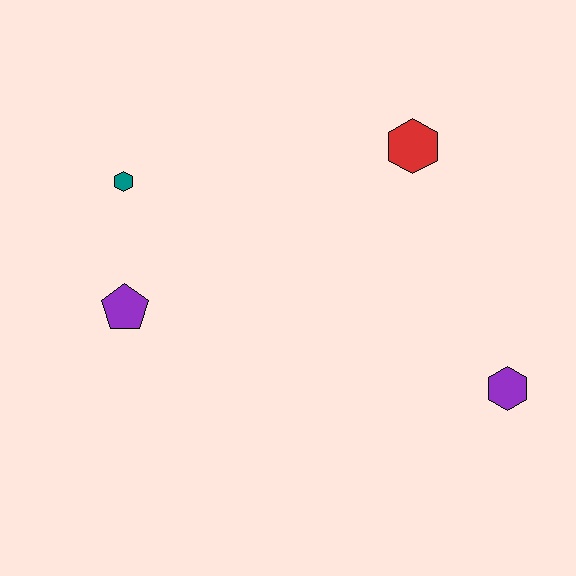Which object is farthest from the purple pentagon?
The purple hexagon is farthest from the purple pentagon.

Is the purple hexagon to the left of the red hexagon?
No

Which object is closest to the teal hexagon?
The purple pentagon is closest to the teal hexagon.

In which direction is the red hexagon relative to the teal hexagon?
The red hexagon is to the right of the teal hexagon.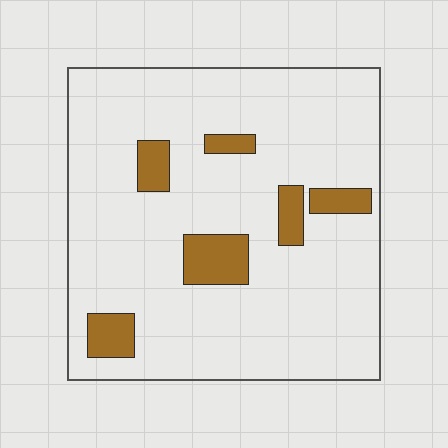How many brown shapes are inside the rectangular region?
6.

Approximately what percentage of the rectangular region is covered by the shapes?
Approximately 10%.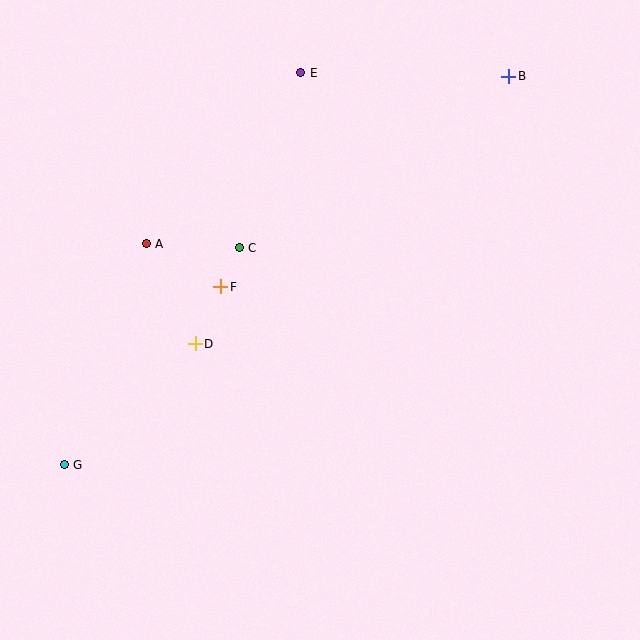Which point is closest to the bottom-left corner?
Point G is closest to the bottom-left corner.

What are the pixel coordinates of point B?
Point B is at (509, 76).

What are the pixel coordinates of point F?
Point F is at (221, 287).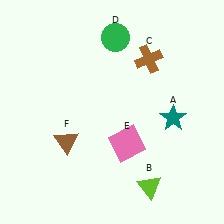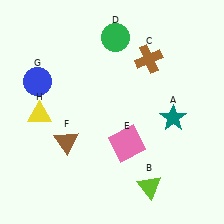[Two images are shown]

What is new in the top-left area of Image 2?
A blue circle (G) was added in the top-left area of Image 2.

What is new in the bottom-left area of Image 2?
A yellow triangle (H) was added in the bottom-left area of Image 2.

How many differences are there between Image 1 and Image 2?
There are 2 differences between the two images.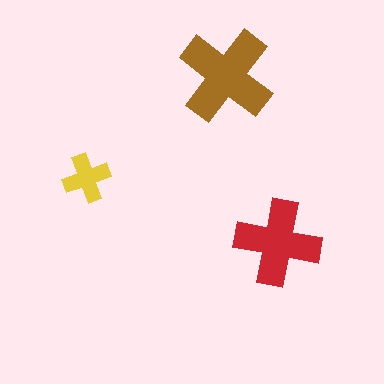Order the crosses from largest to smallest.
the brown one, the red one, the yellow one.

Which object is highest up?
The brown cross is topmost.